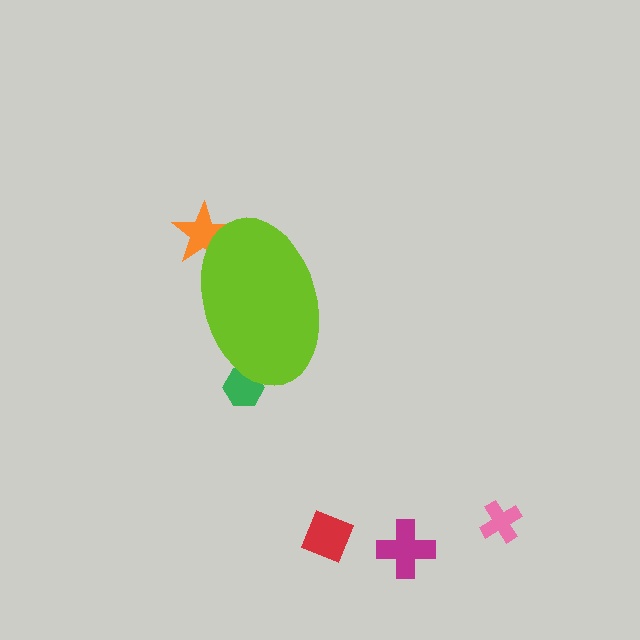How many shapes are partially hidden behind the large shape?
2 shapes are partially hidden.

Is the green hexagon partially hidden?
Yes, the green hexagon is partially hidden behind the lime ellipse.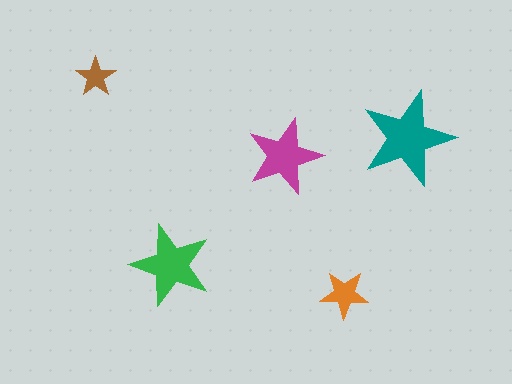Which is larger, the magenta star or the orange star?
The magenta one.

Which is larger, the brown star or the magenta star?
The magenta one.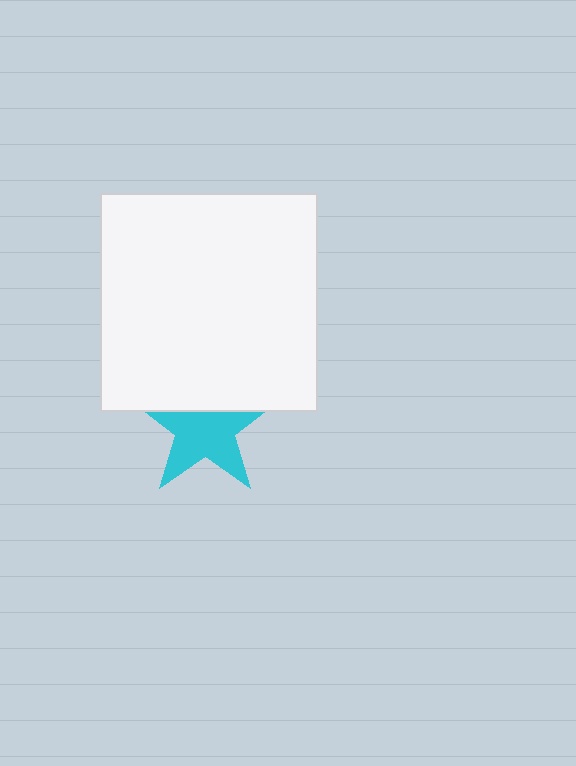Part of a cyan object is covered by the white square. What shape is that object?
It is a star.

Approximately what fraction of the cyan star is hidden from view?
Roughly 33% of the cyan star is hidden behind the white square.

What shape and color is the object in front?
The object in front is a white square.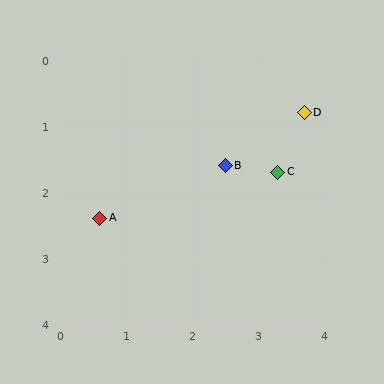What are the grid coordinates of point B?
Point B is at approximately (2.5, 1.6).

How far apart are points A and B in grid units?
Points A and B are about 2.1 grid units apart.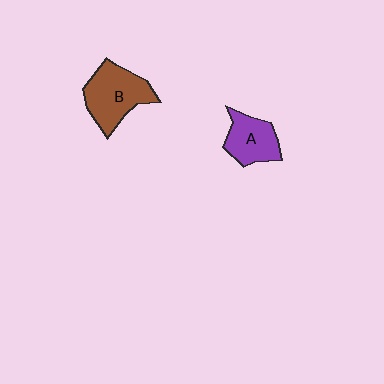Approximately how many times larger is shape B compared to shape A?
Approximately 1.4 times.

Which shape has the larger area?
Shape B (brown).